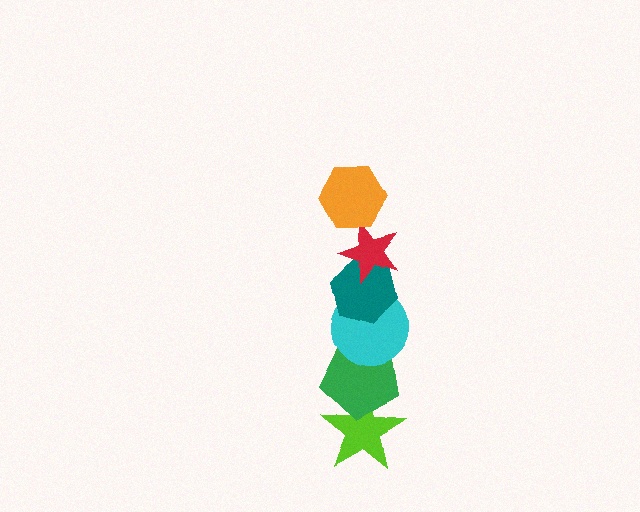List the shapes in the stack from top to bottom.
From top to bottom: the orange hexagon, the red star, the teal hexagon, the cyan circle, the green pentagon, the lime star.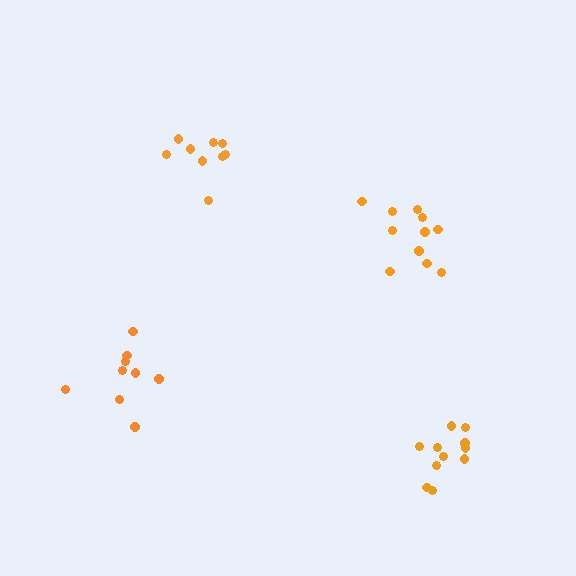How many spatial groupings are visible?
There are 4 spatial groupings.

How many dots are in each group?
Group 1: 10 dots, Group 2: 9 dots, Group 3: 11 dots, Group 4: 11 dots (41 total).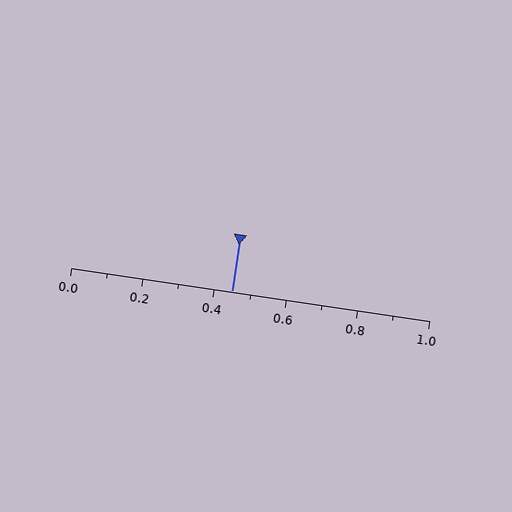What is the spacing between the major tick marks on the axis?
The major ticks are spaced 0.2 apart.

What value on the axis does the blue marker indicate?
The marker indicates approximately 0.45.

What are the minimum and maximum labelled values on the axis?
The axis runs from 0.0 to 1.0.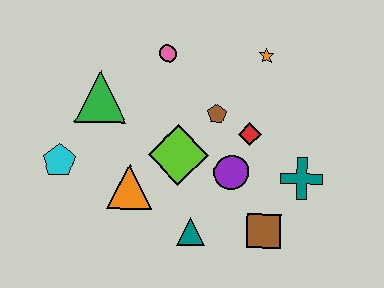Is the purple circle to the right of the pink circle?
Yes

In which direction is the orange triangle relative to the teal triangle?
The orange triangle is to the left of the teal triangle.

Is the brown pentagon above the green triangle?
No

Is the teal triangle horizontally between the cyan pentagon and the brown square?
Yes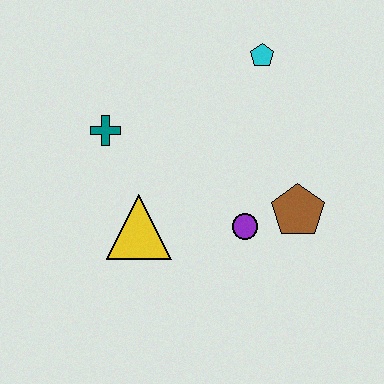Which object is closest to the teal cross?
The yellow triangle is closest to the teal cross.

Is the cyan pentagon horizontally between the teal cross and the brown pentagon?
Yes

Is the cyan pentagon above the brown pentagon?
Yes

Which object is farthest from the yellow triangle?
The cyan pentagon is farthest from the yellow triangle.